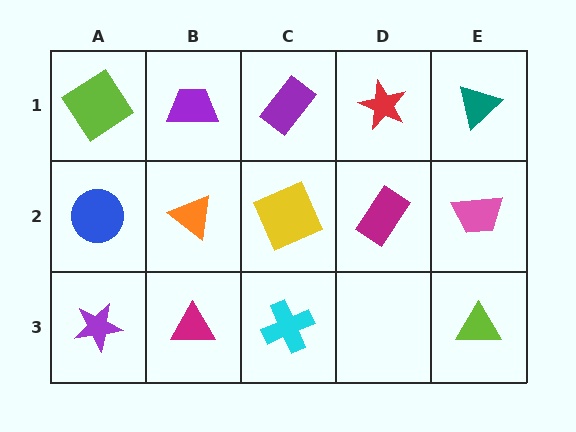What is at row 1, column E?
A teal triangle.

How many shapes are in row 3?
4 shapes.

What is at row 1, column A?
A lime diamond.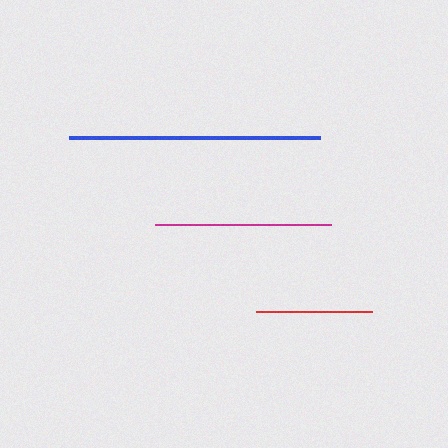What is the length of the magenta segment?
The magenta segment is approximately 176 pixels long.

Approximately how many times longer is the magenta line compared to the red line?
The magenta line is approximately 1.5 times the length of the red line.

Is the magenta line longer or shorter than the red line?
The magenta line is longer than the red line.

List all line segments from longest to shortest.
From longest to shortest: blue, magenta, red.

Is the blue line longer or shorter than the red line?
The blue line is longer than the red line.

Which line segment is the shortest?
The red line is the shortest at approximately 117 pixels.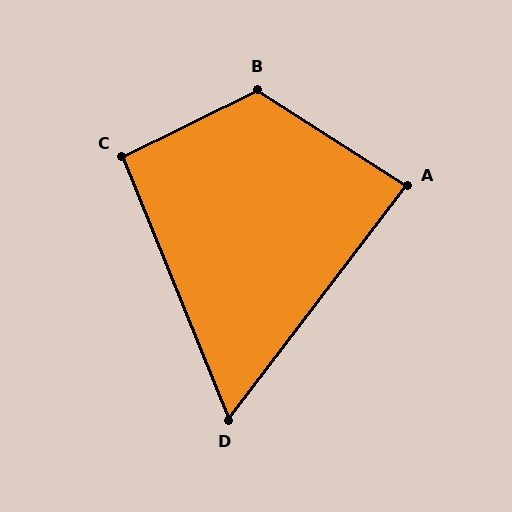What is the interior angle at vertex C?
Approximately 95 degrees (approximately right).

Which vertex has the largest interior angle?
B, at approximately 121 degrees.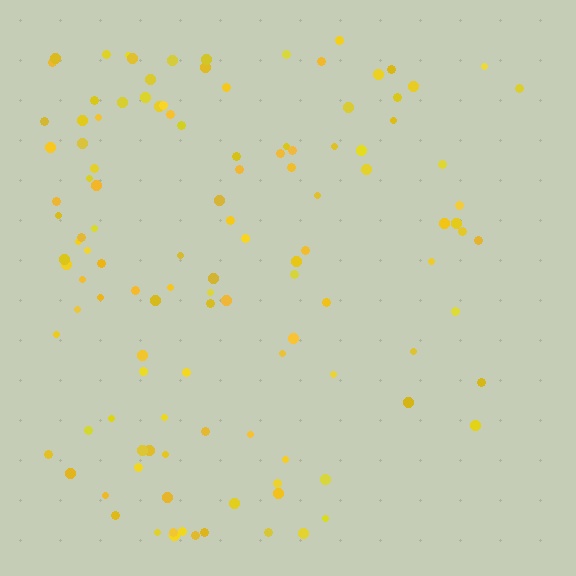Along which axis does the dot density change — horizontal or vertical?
Horizontal.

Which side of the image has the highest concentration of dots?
The left.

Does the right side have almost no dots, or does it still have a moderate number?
Still a moderate number, just noticeably fewer than the left.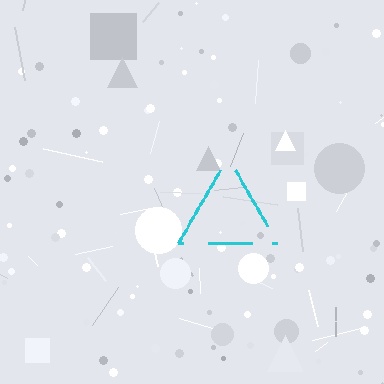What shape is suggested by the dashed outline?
The dashed outline suggests a triangle.